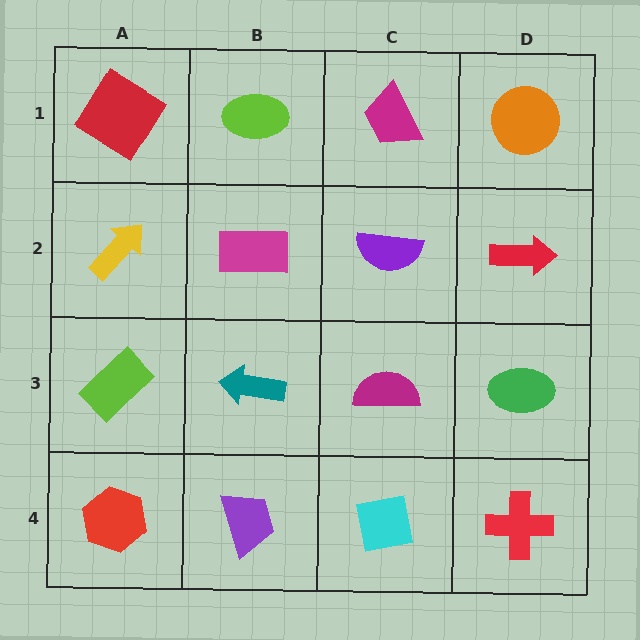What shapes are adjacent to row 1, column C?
A purple semicircle (row 2, column C), a lime ellipse (row 1, column B), an orange circle (row 1, column D).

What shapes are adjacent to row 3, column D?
A red arrow (row 2, column D), a red cross (row 4, column D), a magenta semicircle (row 3, column C).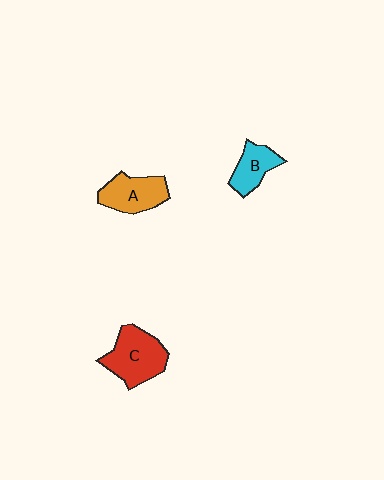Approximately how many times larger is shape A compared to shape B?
Approximately 1.3 times.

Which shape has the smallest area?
Shape B (cyan).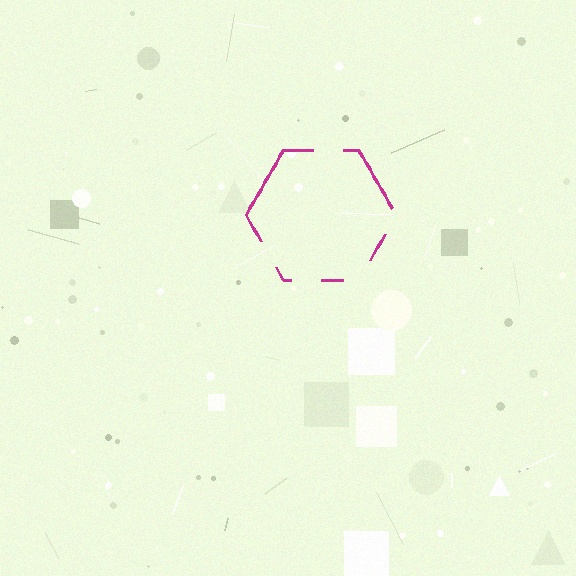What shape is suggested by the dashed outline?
The dashed outline suggests a hexagon.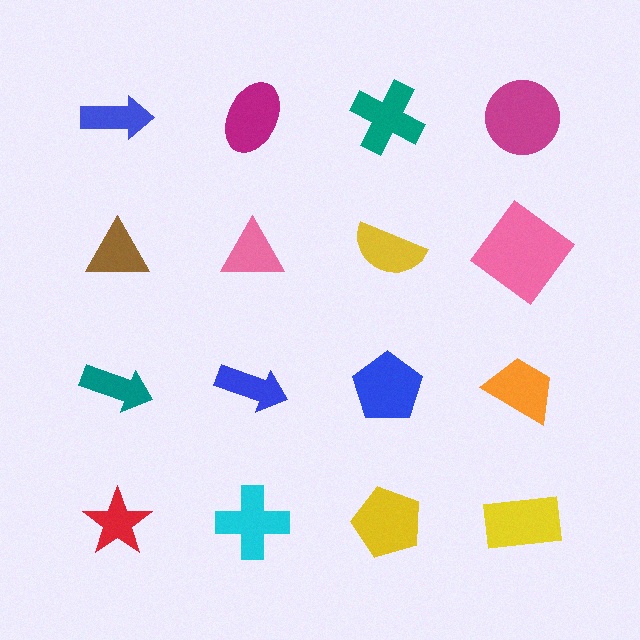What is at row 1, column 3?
A teal cross.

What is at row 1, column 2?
A magenta ellipse.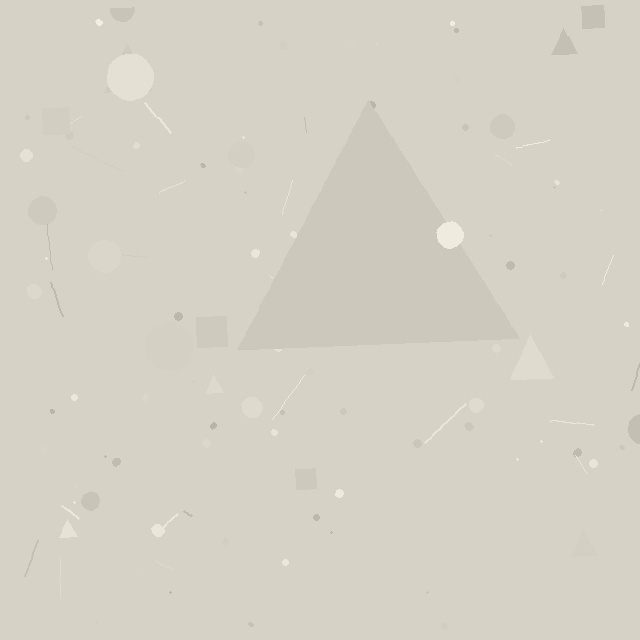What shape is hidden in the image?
A triangle is hidden in the image.